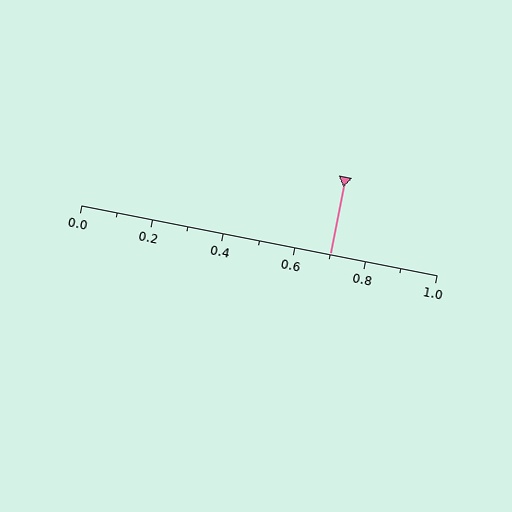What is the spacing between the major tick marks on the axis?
The major ticks are spaced 0.2 apart.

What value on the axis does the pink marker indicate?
The marker indicates approximately 0.7.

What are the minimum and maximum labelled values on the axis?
The axis runs from 0.0 to 1.0.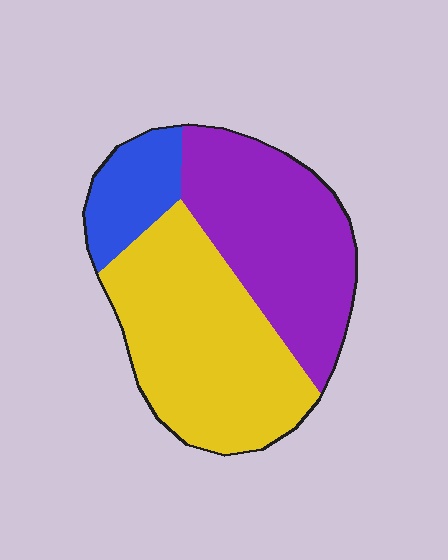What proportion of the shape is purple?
Purple covers about 40% of the shape.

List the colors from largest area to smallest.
From largest to smallest: yellow, purple, blue.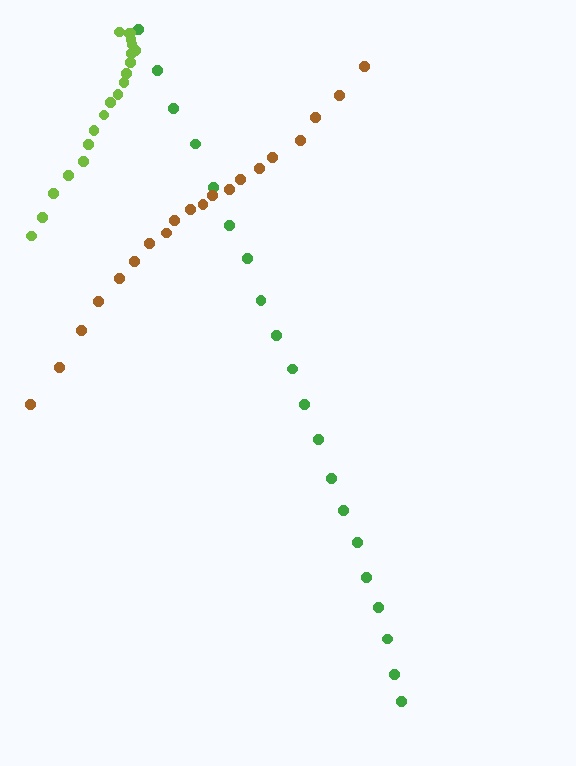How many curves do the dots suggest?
There are 3 distinct paths.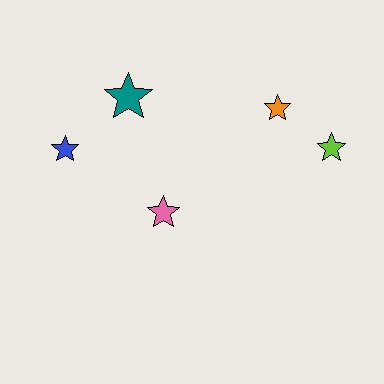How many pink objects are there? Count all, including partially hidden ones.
There is 1 pink object.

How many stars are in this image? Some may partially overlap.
There are 5 stars.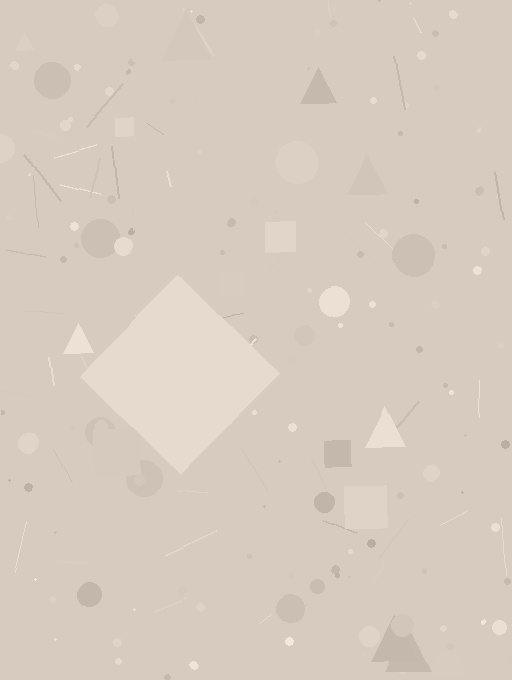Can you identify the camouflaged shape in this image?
The camouflaged shape is a diamond.